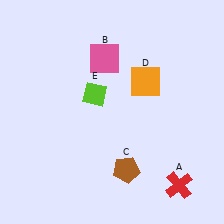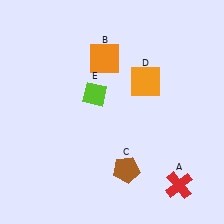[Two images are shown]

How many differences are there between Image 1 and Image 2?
There is 1 difference between the two images.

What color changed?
The square (B) changed from pink in Image 1 to orange in Image 2.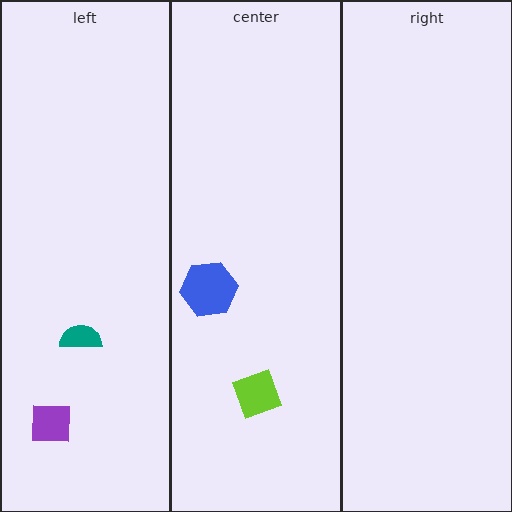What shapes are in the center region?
The blue hexagon, the lime square.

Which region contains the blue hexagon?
The center region.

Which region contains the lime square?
The center region.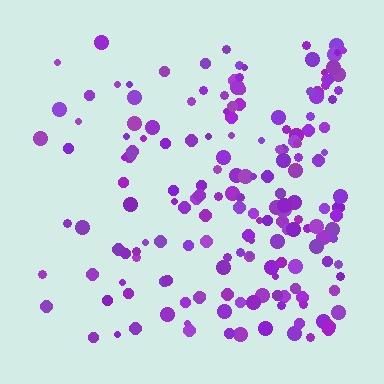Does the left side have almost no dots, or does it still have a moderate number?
Still a moderate number, just noticeably fewer than the right.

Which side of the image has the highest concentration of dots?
The right.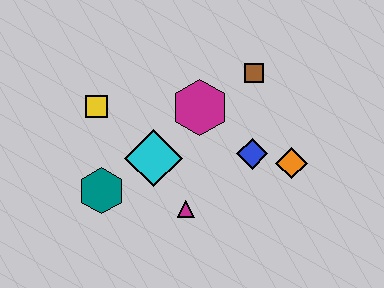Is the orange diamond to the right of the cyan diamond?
Yes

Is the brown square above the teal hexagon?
Yes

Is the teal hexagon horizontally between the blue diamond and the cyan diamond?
No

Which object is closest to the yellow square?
The cyan diamond is closest to the yellow square.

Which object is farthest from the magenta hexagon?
The teal hexagon is farthest from the magenta hexagon.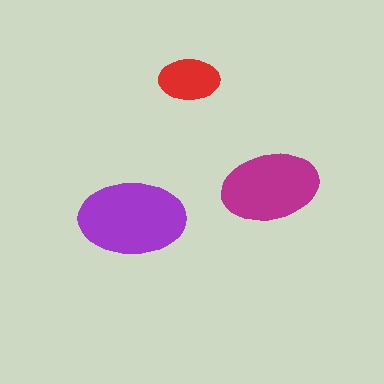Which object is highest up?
The red ellipse is topmost.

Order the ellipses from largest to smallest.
the purple one, the magenta one, the red one.